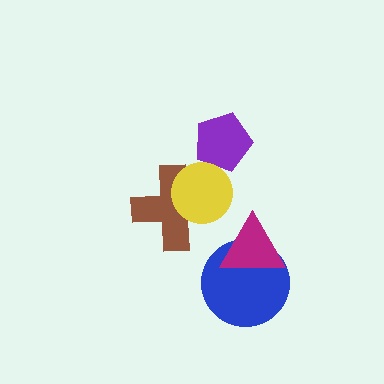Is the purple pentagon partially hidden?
Yes, it is partially covered by another shape.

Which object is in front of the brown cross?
The yellow circle is in front of the brown cross.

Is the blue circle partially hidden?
Yes, it is partially covered by another shape.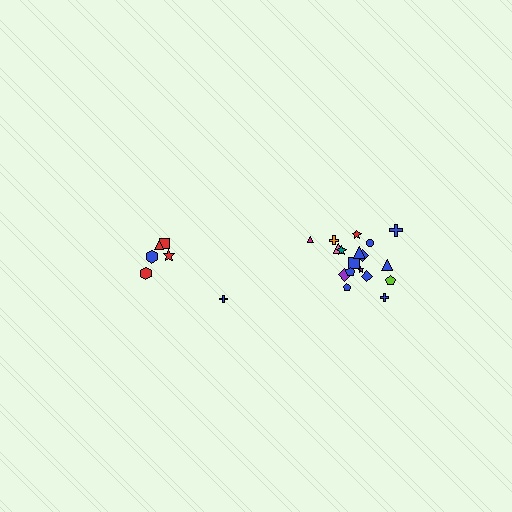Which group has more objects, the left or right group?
The right group.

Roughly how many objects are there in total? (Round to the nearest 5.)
Roughly 25 objects in total.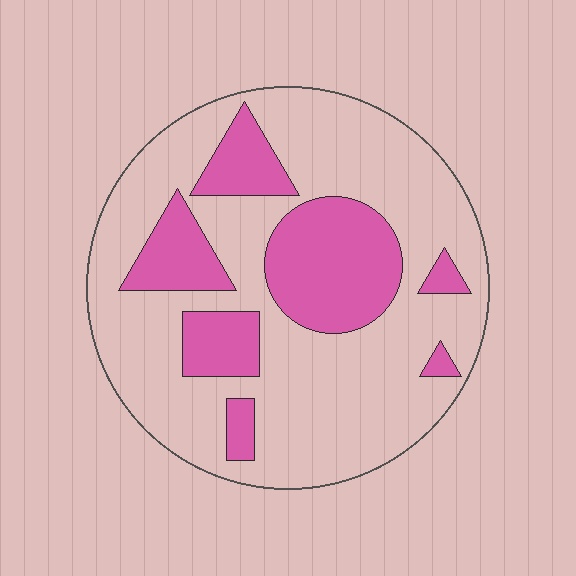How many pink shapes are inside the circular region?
7.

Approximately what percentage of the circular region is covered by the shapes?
Approximately 30%.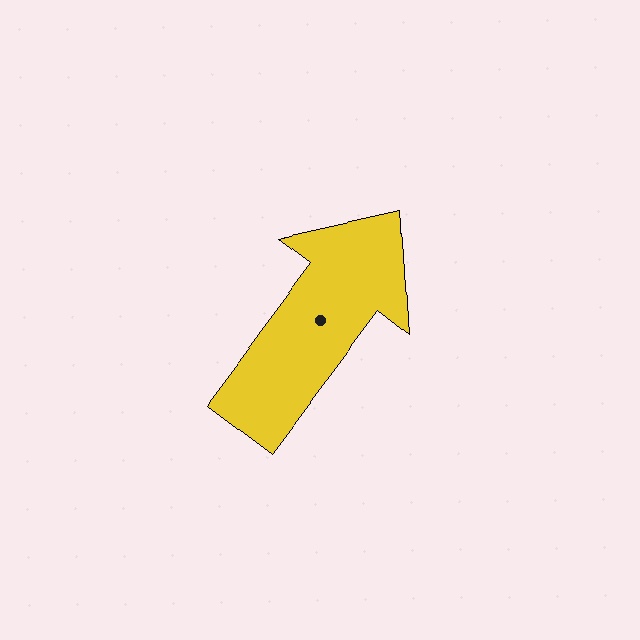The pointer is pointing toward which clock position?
Roughly 1 o'clock.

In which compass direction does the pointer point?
Northeast.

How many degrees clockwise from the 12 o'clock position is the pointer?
Approximately 37 degrees.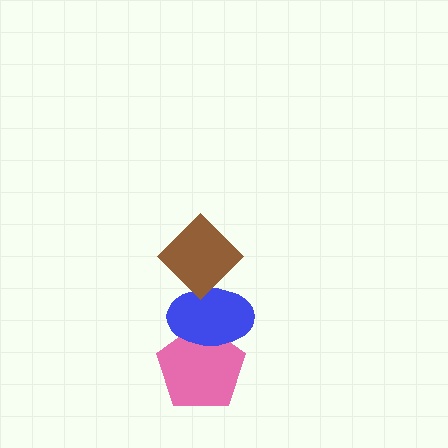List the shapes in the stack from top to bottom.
From top to bottom: the brown diamond, the blue ellipse, the pink pentagon.